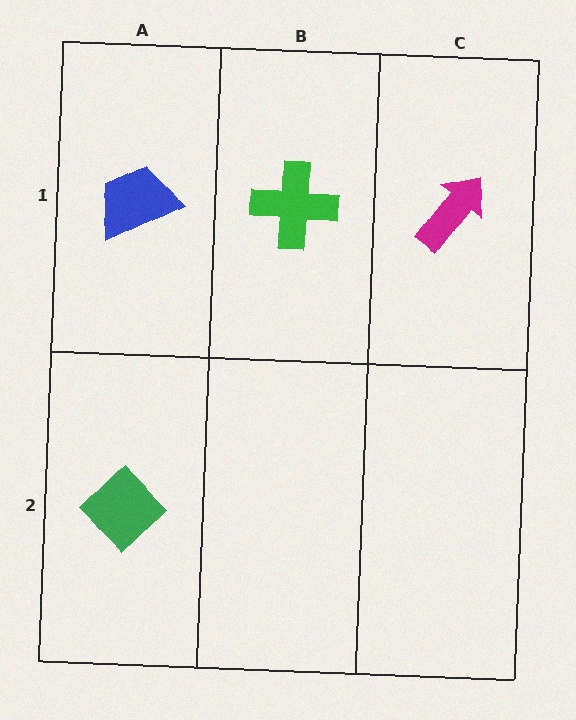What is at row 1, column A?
A blue trapezoid.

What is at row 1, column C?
A magenta arrow.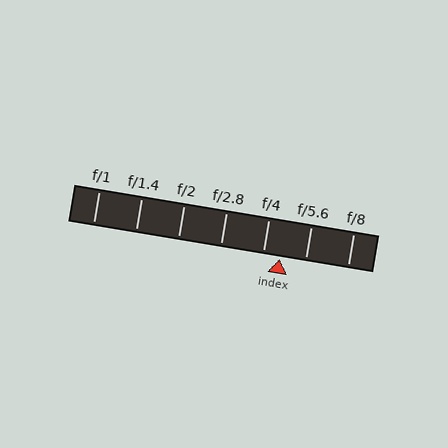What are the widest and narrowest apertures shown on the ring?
The widest aperture shown is f/1 and the narrowest is f/8.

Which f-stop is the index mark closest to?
The index mark is closest to f/4.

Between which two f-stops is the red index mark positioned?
The index mark is between f/4 and f/5.6.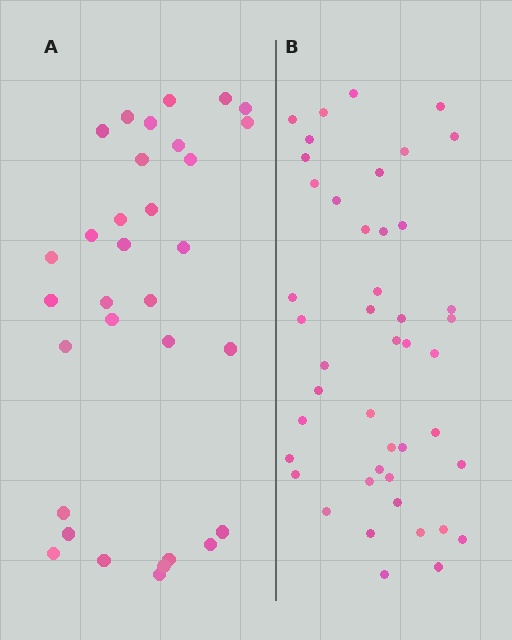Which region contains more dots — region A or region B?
Region B (the right region) has more dots.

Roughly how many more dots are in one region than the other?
Region B has approximately 15 more dots than region A.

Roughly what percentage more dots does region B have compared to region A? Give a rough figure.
About 40% more.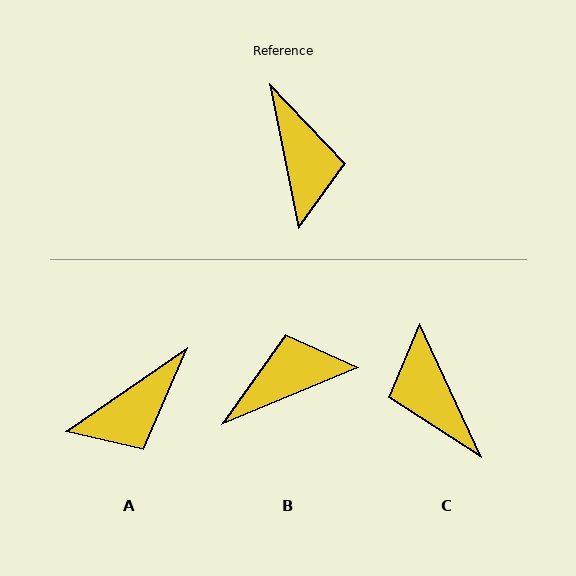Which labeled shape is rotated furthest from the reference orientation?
C, about 167 degrees away.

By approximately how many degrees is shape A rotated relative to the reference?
Approximately 67 degrees clockwise.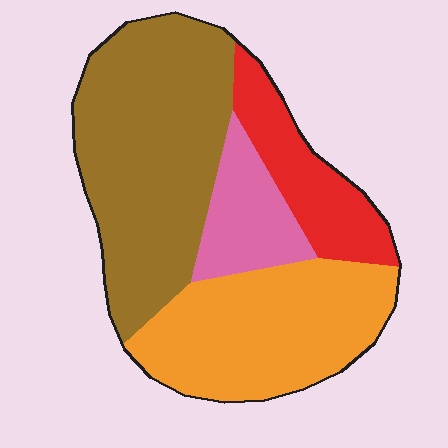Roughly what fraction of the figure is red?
Red takes up about one sixth (1/6) of the figure.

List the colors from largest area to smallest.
From largest to smallest: brown, orange, red, pink.